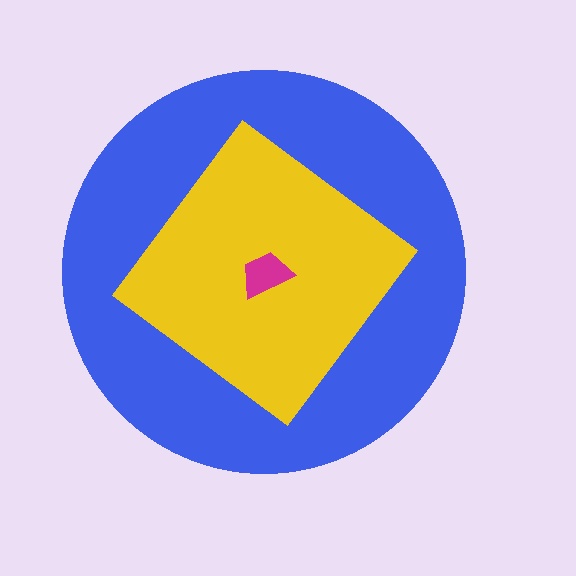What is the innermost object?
The magenta trapezoid.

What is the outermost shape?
The blue circle.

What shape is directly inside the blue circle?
The yellow diamond.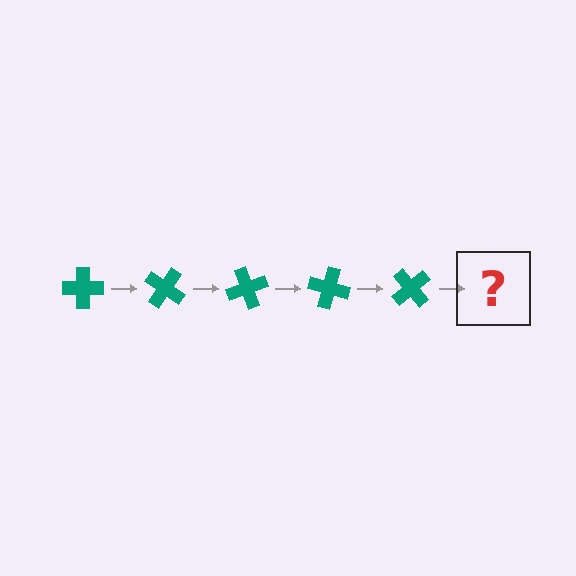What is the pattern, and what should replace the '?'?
The pattern is that the cross rotates 35 degrees each step. The '?' should be a teal cross rotated 175 degrees.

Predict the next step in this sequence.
The next step is a teal cross rotated 175 degrees.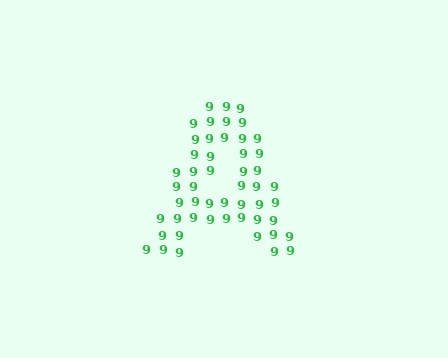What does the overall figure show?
The overall figure shows the letter A.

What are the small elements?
The small elements are digit 9's.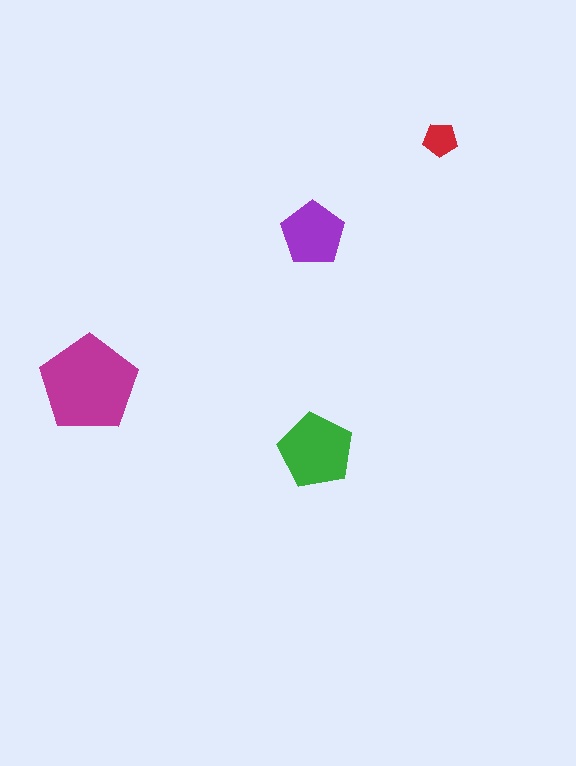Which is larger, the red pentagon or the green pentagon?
The green one.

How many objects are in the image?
There are 4 objects in the image.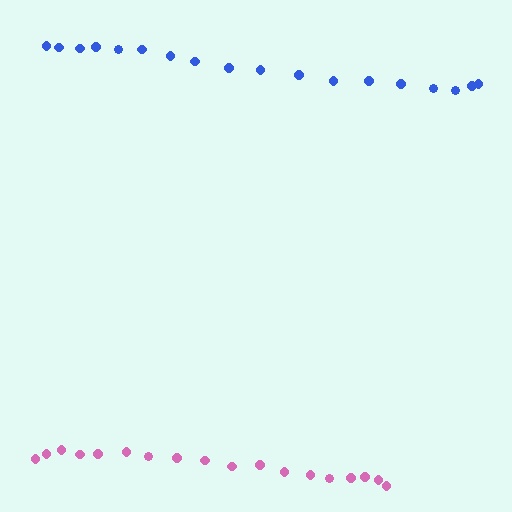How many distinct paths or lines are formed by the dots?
There are 2 distinct paths.